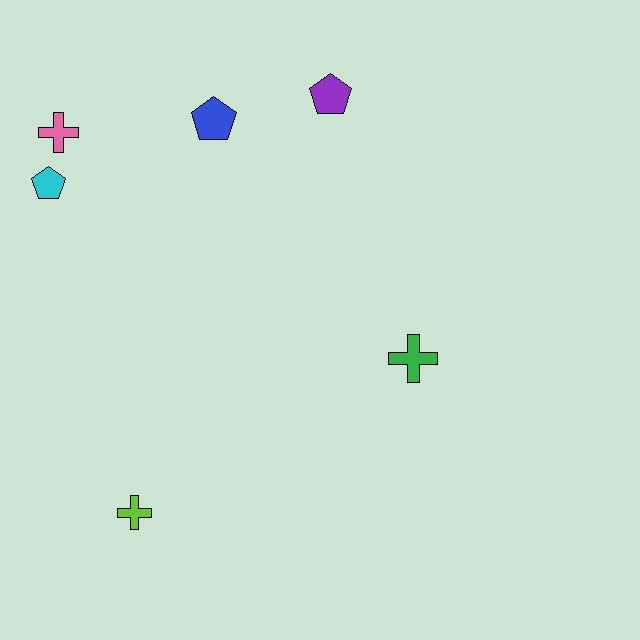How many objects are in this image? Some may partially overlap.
There are 6 objects.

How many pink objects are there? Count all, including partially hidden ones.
There is 1 pink object.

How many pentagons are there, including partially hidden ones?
There are 3 pentagons.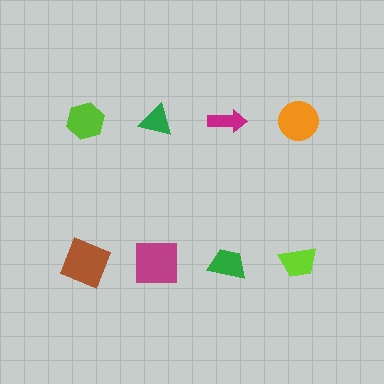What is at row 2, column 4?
A lime trapezoid.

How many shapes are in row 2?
4 shapes.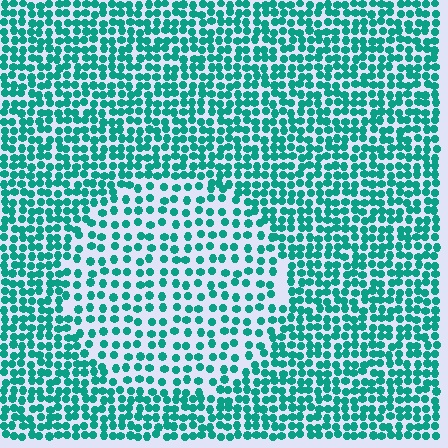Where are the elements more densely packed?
The elements are more densely packed outside the circle boundary.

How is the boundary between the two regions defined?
The boundary is defined by a change in element density (approximately 1.8x ratio). All elements are the same color, size, and shape.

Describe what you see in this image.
The image contains small teal elements arranged at two different densities. A circle-shaped region is visible where the elements are less densely packed than the surrounding area.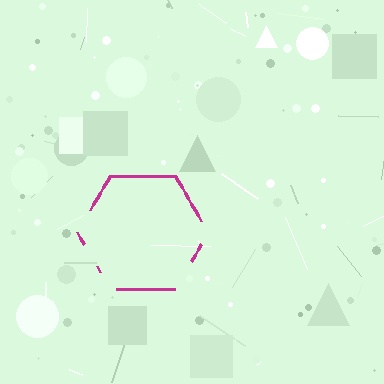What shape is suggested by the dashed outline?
The dashed outline suggests a hexagon.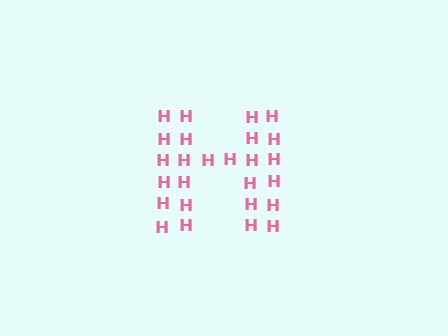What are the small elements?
The small elements are letter H's.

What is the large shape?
The large shape is the letter H.